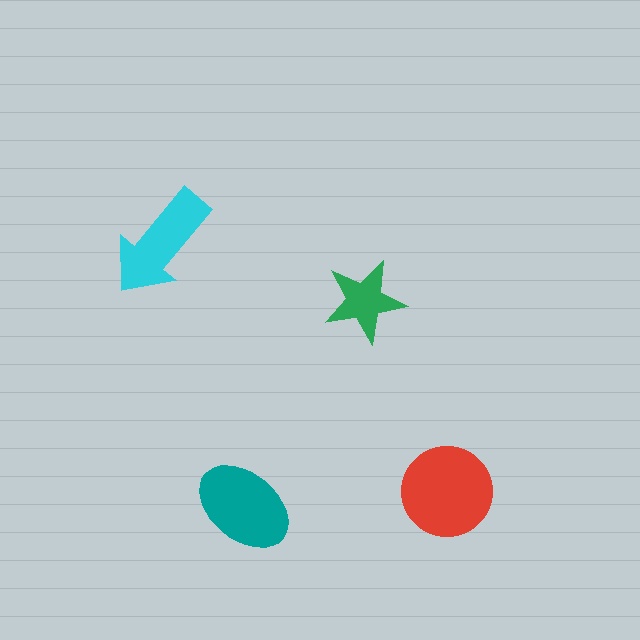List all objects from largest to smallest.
The red circle, the teal ellipse, the cyan arrow, the green star.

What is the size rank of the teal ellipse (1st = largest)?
2nd.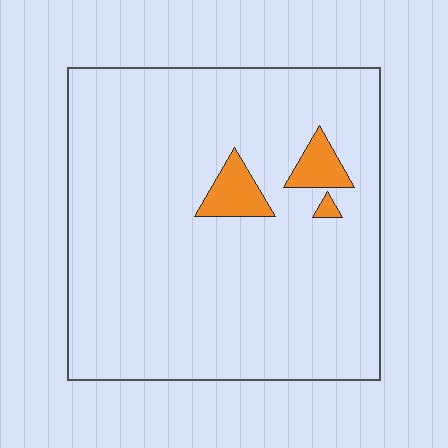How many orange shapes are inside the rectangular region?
3.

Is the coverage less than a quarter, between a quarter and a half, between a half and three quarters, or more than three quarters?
Less than a quarter.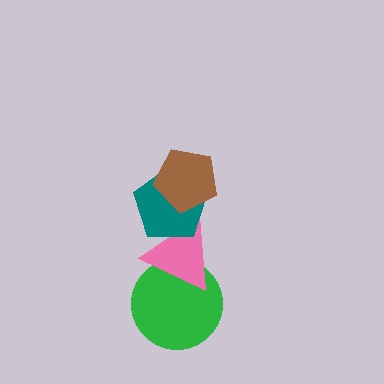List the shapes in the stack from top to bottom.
From top to bottom: the brown pentagon, the teal pentagon, the pink triangle, the green circle.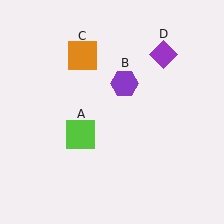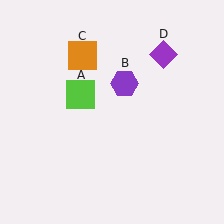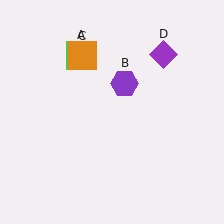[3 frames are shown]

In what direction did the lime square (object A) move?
The lime square (object A) moved up.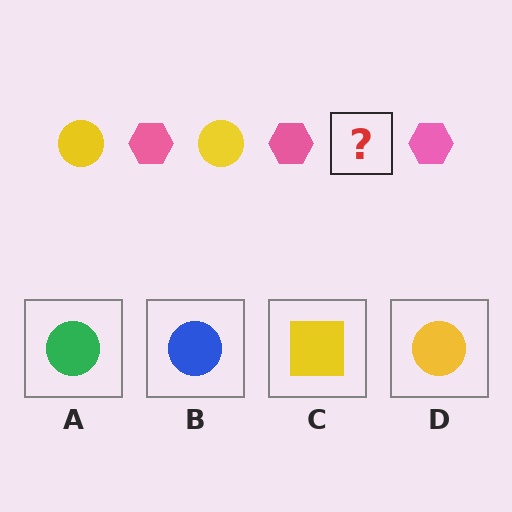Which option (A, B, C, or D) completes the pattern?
D.